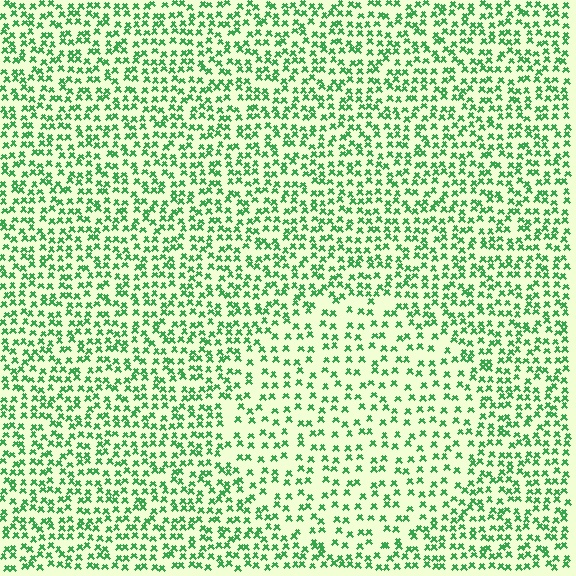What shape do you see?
I see a circle.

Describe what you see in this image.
The image contains small green elements arranged at two different densities. A circle-shaped region is visible where the elements are less densely packed than the surrounding area.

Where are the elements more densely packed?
The elements are more densely packed outside the circle boundary.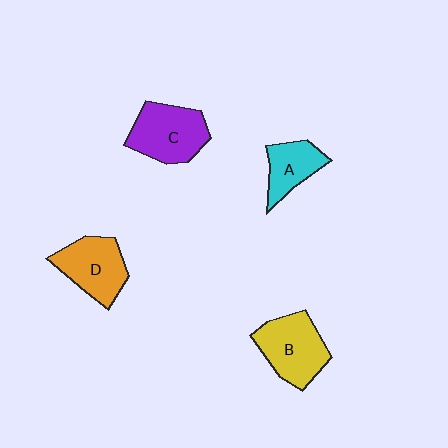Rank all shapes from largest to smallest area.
From largest to smallest: B (yellow), C (purple), D (orange), A (cyan).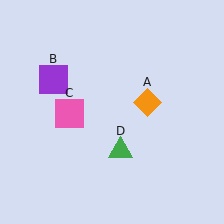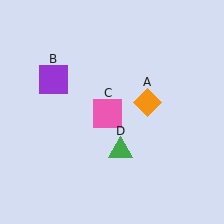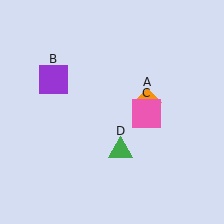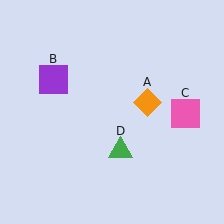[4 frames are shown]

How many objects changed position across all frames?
1 object changed position: pink square (object C).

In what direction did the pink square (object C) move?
The pink square (object C) moved right.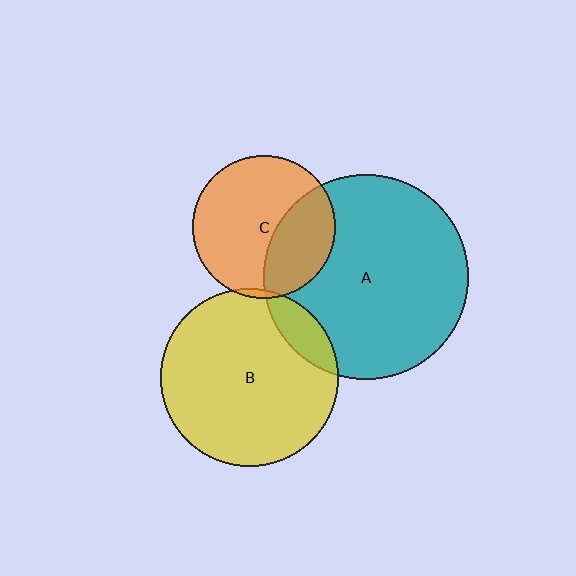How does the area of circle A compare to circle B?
Approximately 1.3 times.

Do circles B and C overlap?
Yes.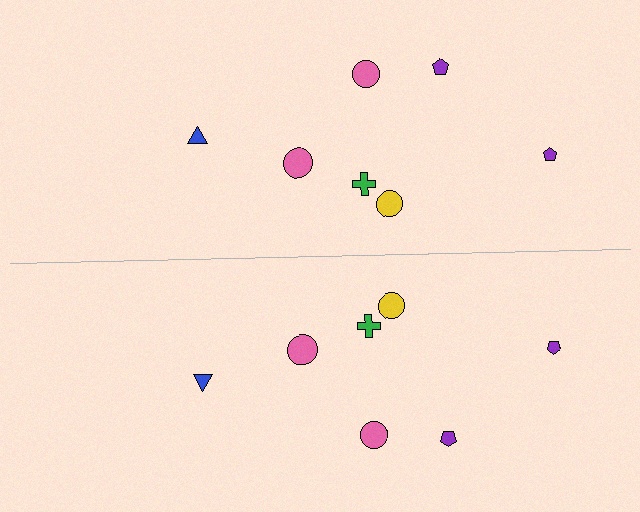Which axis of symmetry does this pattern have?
The pattern has a horizontal axis of symmetry running through the center of the image.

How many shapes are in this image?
There are 14 shapes in this image.